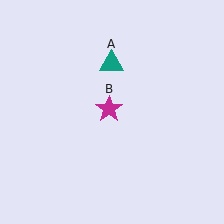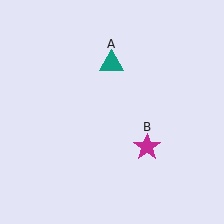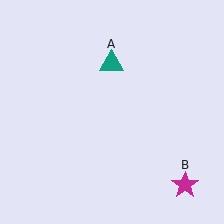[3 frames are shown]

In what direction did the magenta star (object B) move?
The magenta star (object B) moved down and to the right.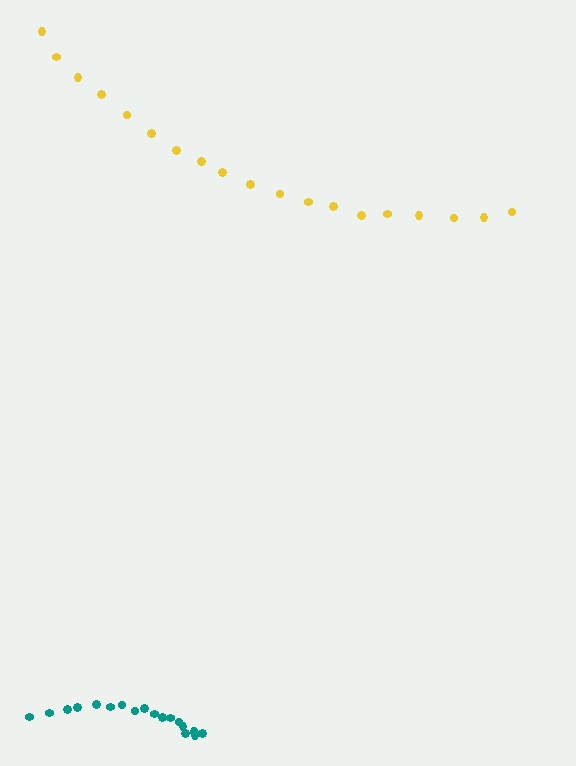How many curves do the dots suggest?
There are 2 distinct paths.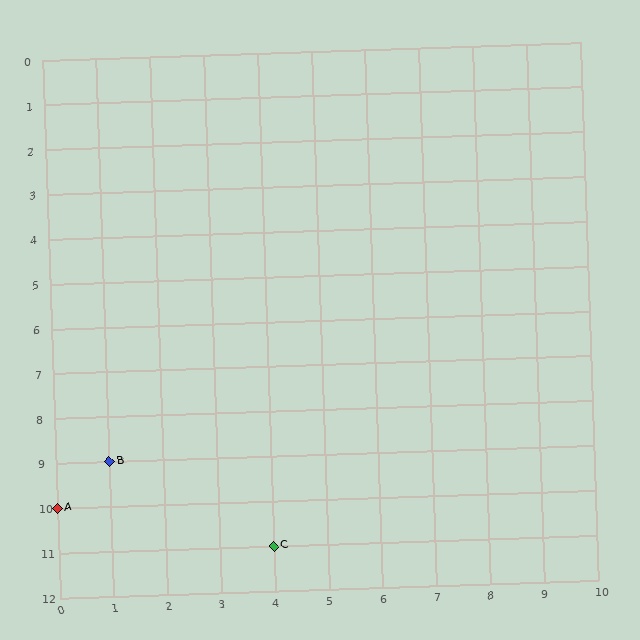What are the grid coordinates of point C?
Point C is at grid coordinates (4, 11).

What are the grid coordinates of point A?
Point A is at grid coordinates (0, 10).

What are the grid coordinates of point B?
Point B is at grid coordinates (1, 9).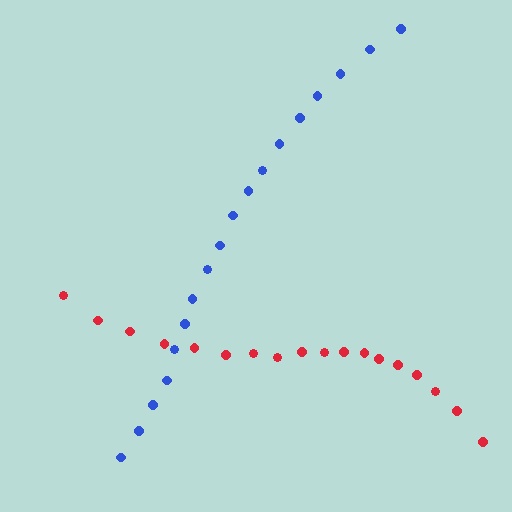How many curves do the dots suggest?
There are 2 distinct paths.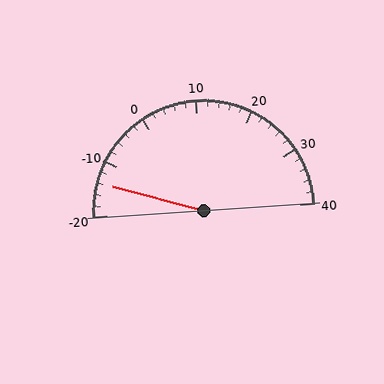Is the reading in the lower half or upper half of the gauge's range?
The reading is in the lower half of the range (-20 to 40).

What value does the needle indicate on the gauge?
The needle indicates approximately -14.